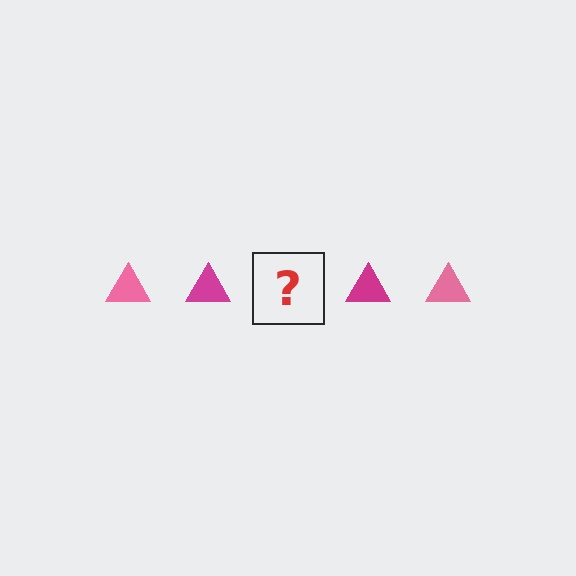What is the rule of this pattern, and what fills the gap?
The rule is that the pattern cycles through pink, magenta triangles. The gap should be filled with a pink triangle.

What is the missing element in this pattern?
The missing element is a pink triangle.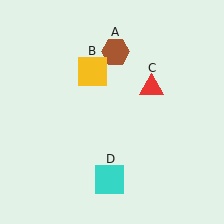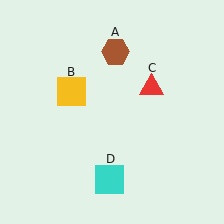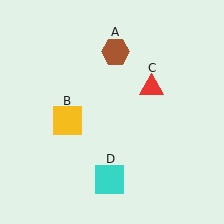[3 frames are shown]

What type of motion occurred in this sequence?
The yellow square (object B) rotated counterclockwise around the center of the scene.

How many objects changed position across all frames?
1 object changed position: yellow square (object B).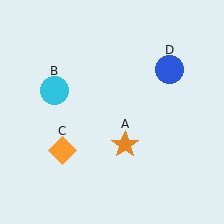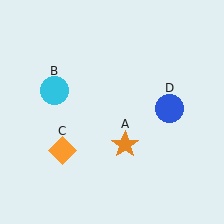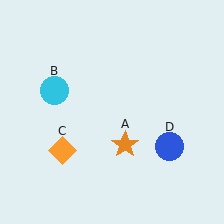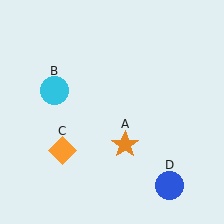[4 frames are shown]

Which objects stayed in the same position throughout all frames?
Orange star (object A) and cyan circle (object B) and orange diamond (object C) remained stationary.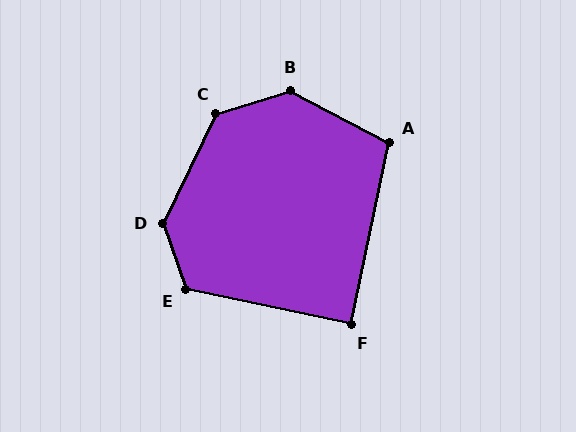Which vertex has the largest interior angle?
B, at approximately 135 degrees.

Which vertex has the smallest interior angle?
F, at approximately 90 degrees.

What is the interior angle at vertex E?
Approximately 121 degrees (obtuse).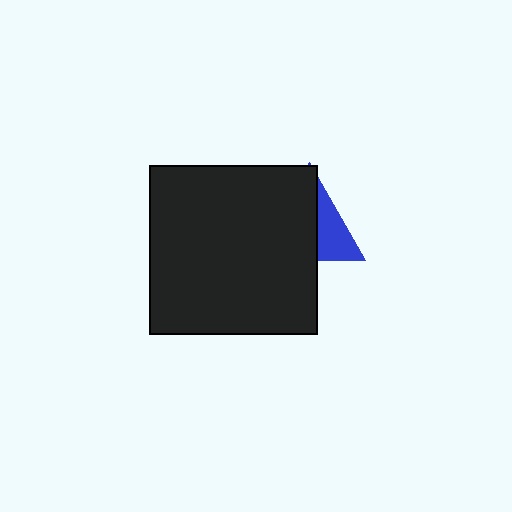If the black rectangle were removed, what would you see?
You would see the complete blue triangle.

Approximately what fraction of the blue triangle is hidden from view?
Roughly 63% of the blue triangle is hidden behind the black rectangle.